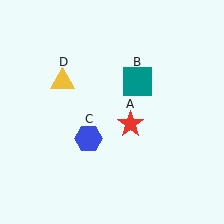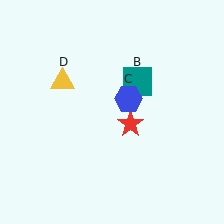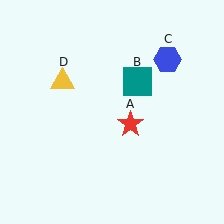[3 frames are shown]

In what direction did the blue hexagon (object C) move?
The blue hexagon (object C) moved up and to the right.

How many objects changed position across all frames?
1 object changed position: blue hexagon (object C).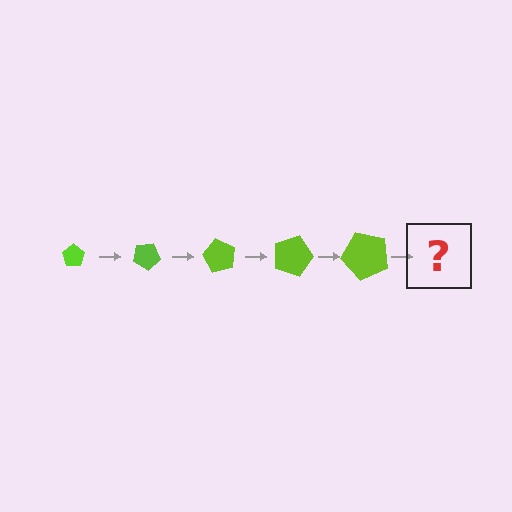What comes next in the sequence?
The next element should be a pentagon, larger than the previous one and rotated 150 degrees from the start.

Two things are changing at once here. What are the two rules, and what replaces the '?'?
The two rules are that the pentagon grows larger each step and it rotates 30 degrees each step. The '?' should be a pentagon, larger than the previous one and rotated 150 degrees from the start.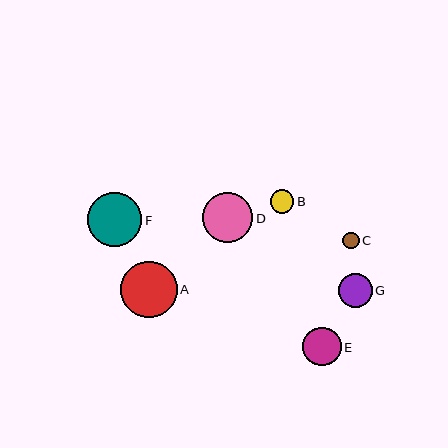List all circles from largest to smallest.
From largest to smallest: A, F, D, E, G, B, C.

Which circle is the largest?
Circle A is the largest with a size of approximately 56 pixels.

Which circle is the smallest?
Circle C is the smallest with a size of approximately 16 pixels.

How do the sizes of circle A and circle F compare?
Circle A and circle F are approximately the same size.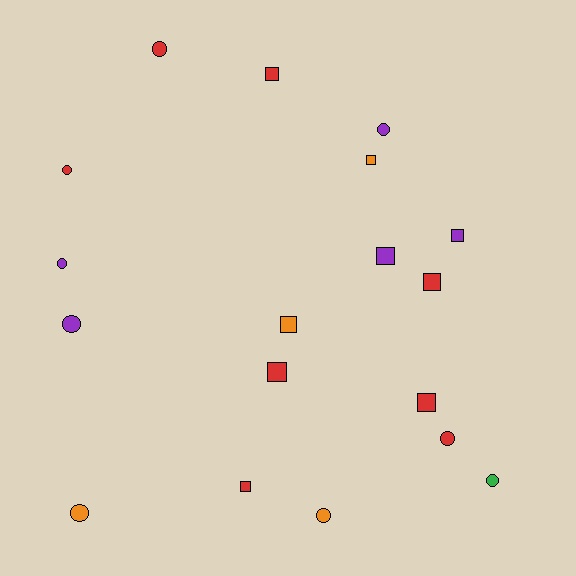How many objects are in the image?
There are 18 objects.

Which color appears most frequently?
Red, with 8 objects.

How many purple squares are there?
There are 2 purple squares.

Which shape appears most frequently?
Circle, with 9 objects.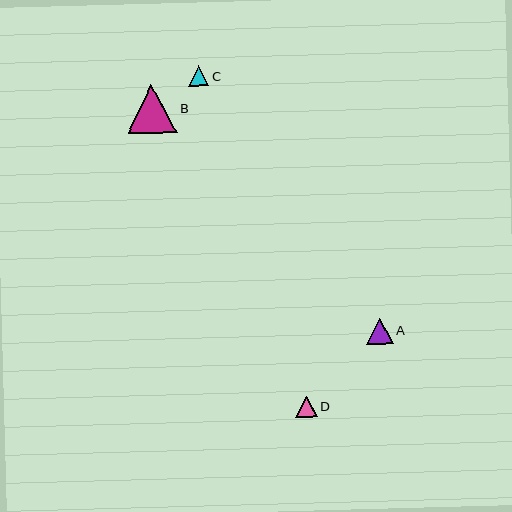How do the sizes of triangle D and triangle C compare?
Triangle D and triangle C are approximately the same size.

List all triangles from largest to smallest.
From largest to smallest: B, A, D, C.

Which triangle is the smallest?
Triangle C is the smallest with a size of approximately 21 pixels.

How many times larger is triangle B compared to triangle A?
Triangle B is approximately 1.9 times the size of triangle A.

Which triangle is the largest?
Triangle B is the largest with a size of approximately 49 pixels.